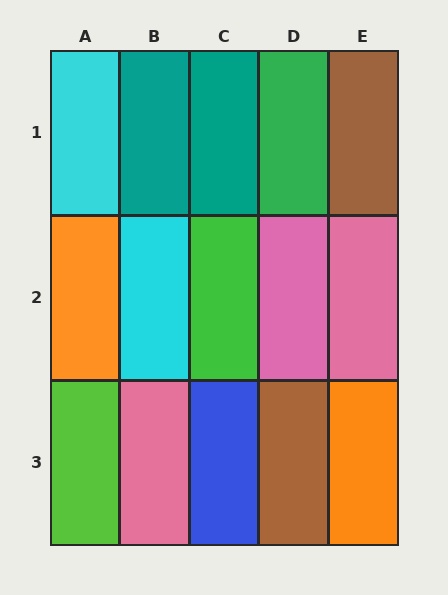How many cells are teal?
2 cells are teal.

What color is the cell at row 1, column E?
Brown.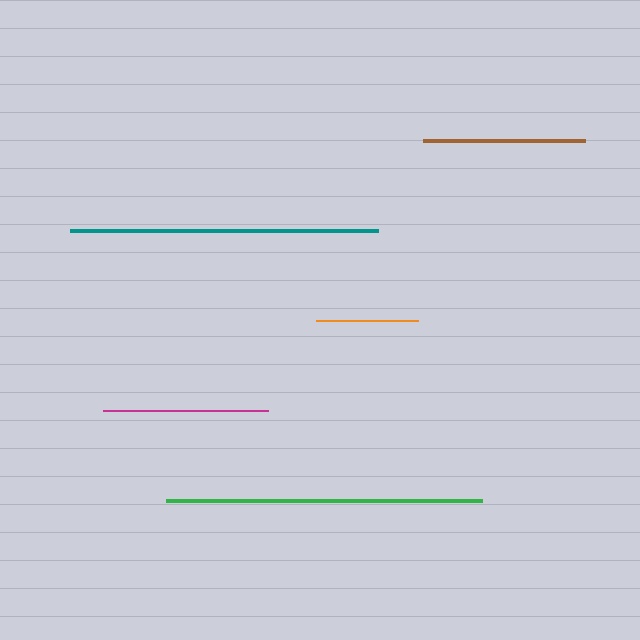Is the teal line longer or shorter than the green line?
The green line is longer than the teal line.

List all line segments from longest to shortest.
From longest to shortest: green, teal, magenta, brown, orange.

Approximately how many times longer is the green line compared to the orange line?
The green line is approximately 3.1 times the length of the orange line.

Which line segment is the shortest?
The orange line is the shortest at approximately 102 pixels.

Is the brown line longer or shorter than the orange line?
The brown line is longer than the orange line.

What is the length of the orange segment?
The orange segment is approximately 102 pixels long.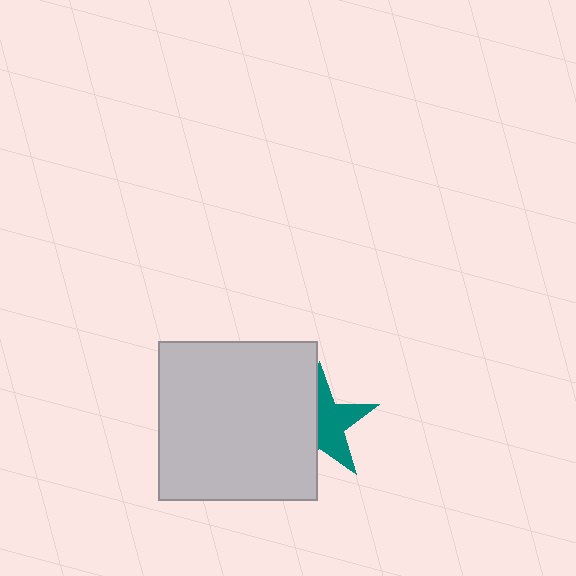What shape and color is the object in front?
The object in front is a light gray square.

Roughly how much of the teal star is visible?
About half of it is visible (roughly 54%).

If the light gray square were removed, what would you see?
You would see the complete teal star.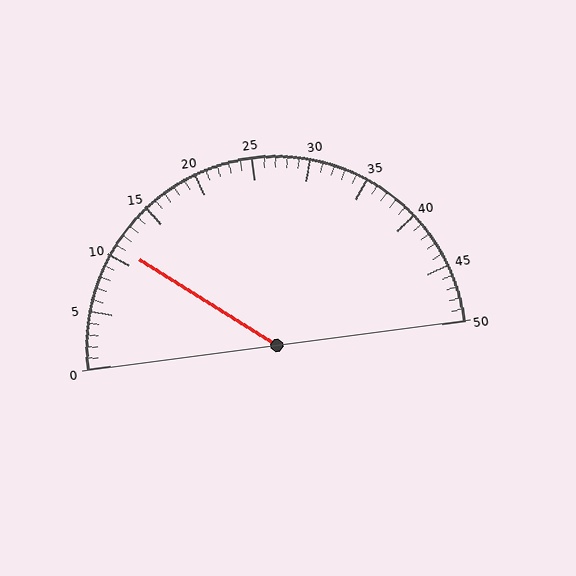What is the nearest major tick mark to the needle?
The nearest major tick mark is 10.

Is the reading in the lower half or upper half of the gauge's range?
The reading is in the lower half of the range (0 to 50).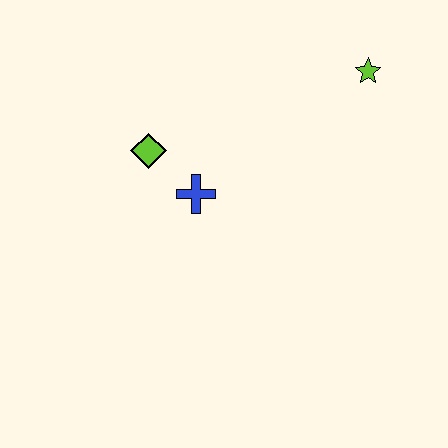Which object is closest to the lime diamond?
The blue cross is closest to the lime diamond.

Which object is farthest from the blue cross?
The lime star is farthest from the blue cross.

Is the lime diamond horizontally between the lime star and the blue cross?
No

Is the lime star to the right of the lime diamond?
Yes